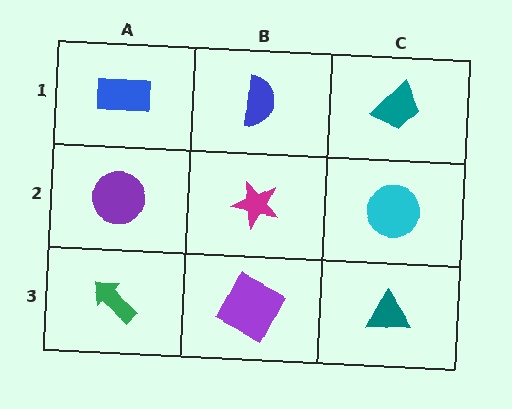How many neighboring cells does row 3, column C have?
2.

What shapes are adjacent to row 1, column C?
A cyan circle (row 2, column C), a blue semicircle (row 1, column B).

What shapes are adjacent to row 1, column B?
A magenta star (row 2, column B), a blue rectangle (row 1, column A), a teal trapezoid (row 1, column C).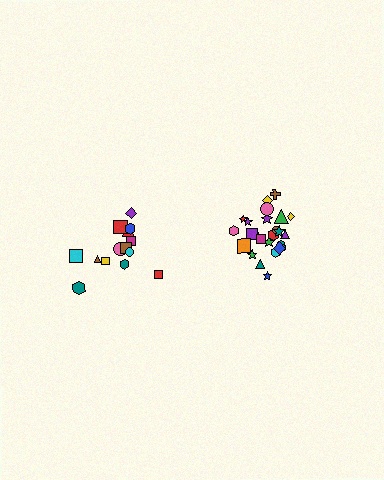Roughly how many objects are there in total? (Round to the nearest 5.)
Roughly 40 objects in total.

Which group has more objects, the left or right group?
The right group.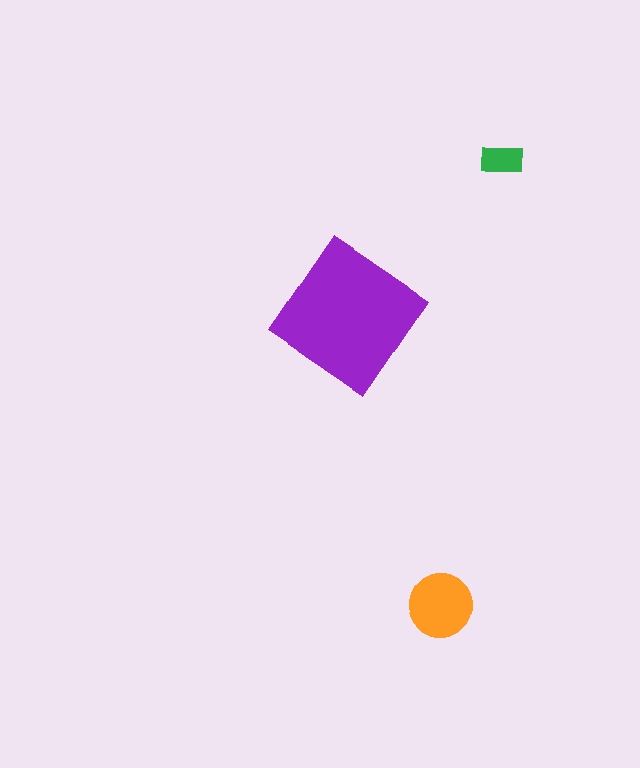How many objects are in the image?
There are 3 objects in the image.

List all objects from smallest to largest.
The green rectangle, the orange circle, the purple diamond.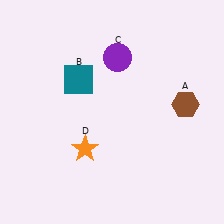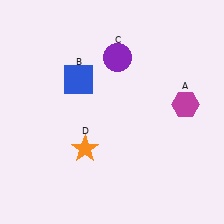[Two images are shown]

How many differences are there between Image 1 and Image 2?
There are 2 differences between the two images.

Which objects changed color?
A changed from brown to magenta. B changed from teal to blue.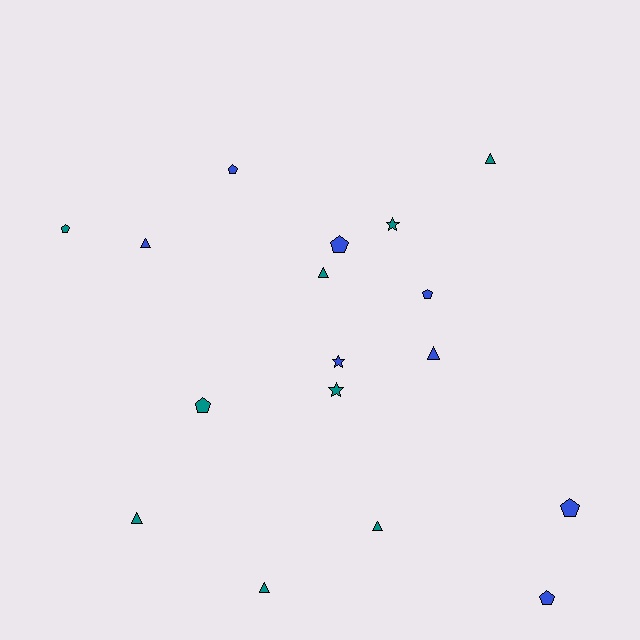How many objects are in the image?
There are 17 objects.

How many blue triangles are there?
There are 2 blue triangles.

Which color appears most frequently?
Teal, with 9 objects.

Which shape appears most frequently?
Pentagon, with 7 objects.